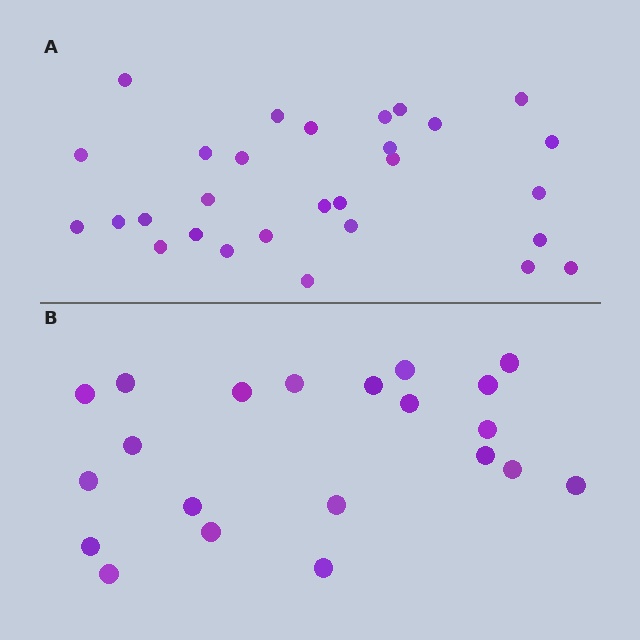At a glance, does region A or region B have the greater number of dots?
Region A (the top region) has more dots.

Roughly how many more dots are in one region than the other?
Region A has roughly 8 or so more dots than region B.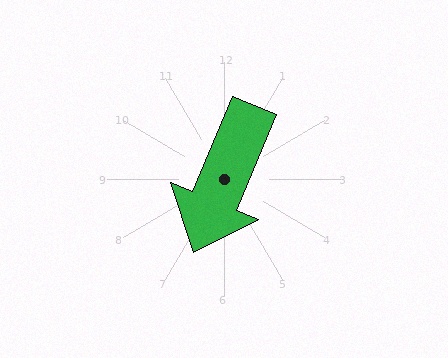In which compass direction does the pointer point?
Southwest.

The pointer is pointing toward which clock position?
Roughly 7 o'clock.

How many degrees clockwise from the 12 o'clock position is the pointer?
Approximately 203 degrees.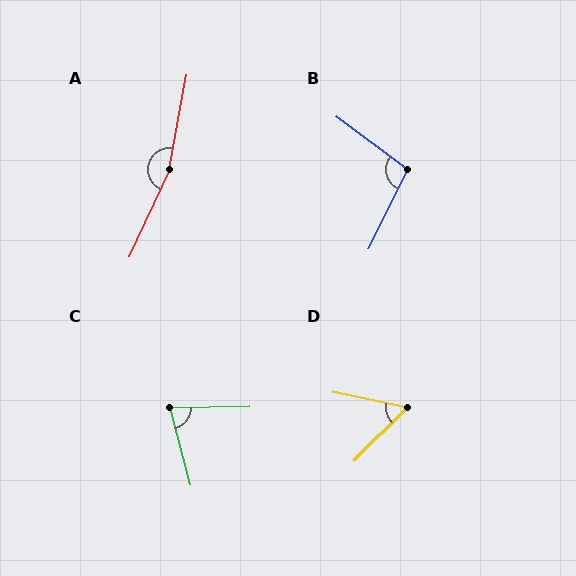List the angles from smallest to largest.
D (57°), C (76°), B (100°), A (166°).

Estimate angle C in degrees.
Approximately 76 degrees.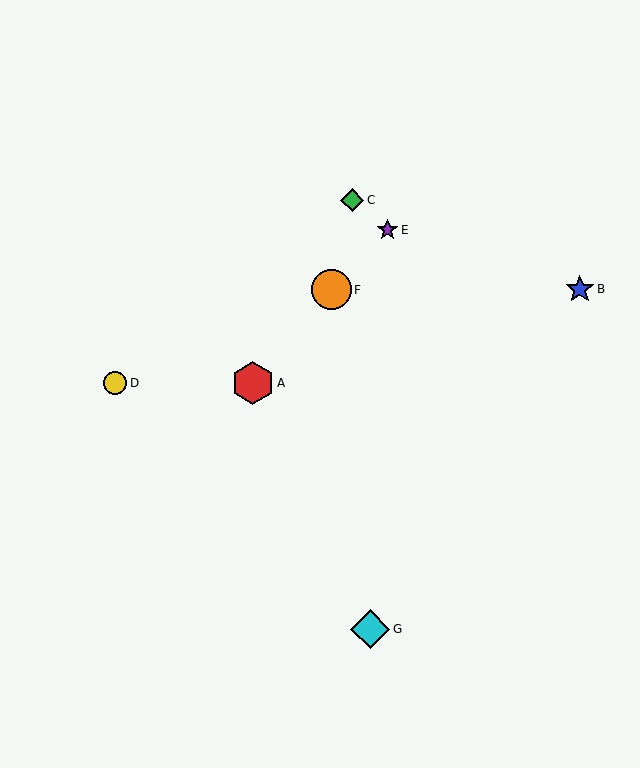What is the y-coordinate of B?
Object B is at y≈289.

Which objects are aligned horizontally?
Objects A, D are aligned horizontally.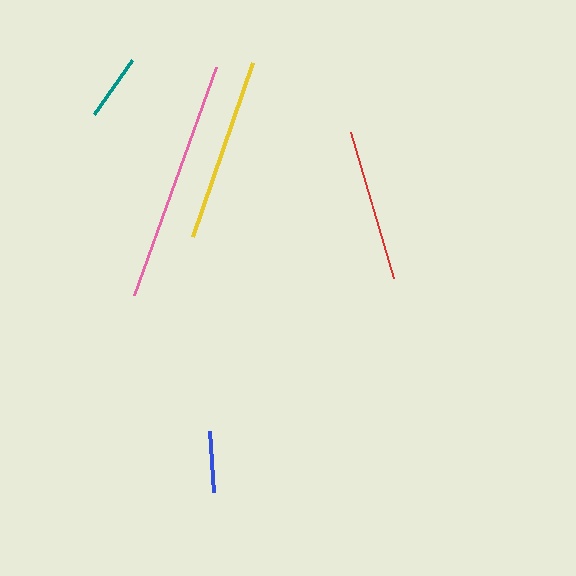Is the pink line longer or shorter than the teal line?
The pink line is longer than the teal line.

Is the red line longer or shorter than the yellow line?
The yellow line is longer than the red line.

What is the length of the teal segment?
The teal segment is approximately 66 pixels long.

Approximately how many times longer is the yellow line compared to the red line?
The yellow line is approximately 1.2 times the length of the red line.